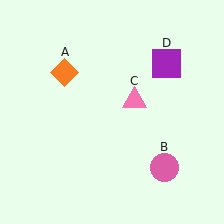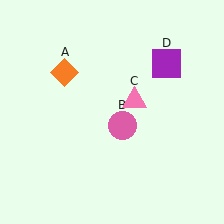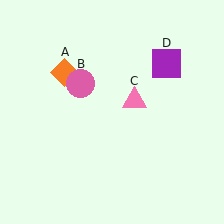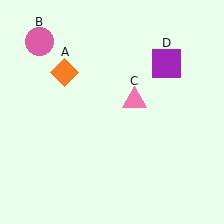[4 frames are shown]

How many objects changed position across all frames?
1 object changed position: pink circle (object B).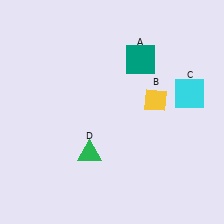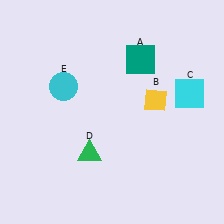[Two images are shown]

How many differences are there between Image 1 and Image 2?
There is 1 difference between the two images.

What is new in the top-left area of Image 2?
A cyan circle (E) was added in the top-left area of Image 2.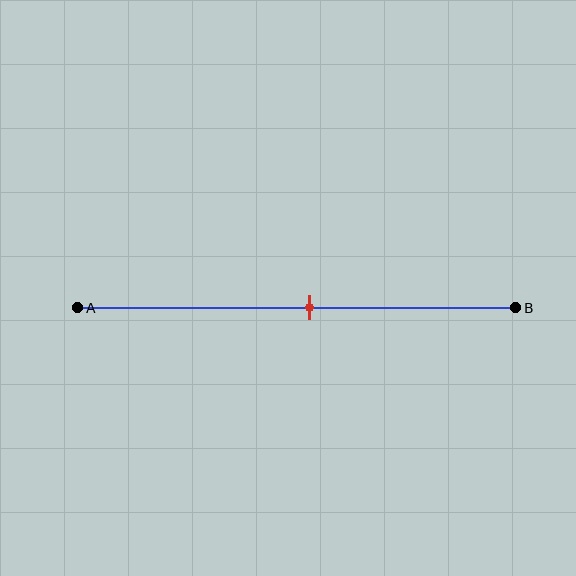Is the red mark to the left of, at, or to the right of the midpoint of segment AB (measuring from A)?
The red mark is approximately at the midpoint of segment AB.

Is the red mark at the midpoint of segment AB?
Yes, the mark is approximately at the midpoint.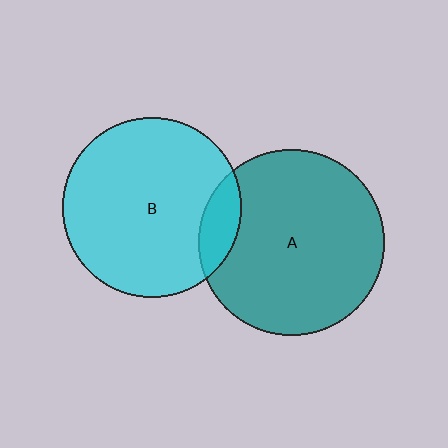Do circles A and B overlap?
Yes.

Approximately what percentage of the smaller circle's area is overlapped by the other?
Approximately 10%.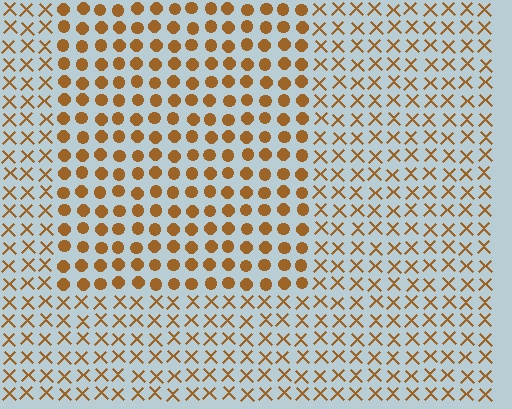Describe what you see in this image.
The image is filled with small brown elements arranged in a uniform grid. A rectangle-shaped region contains circles, while the surrounding area contains X marks. The boundary is defined purely by the change in element shape.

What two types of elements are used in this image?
The image uses circles inside the rectangle region and X marks outside it.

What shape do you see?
I see a rectangle.